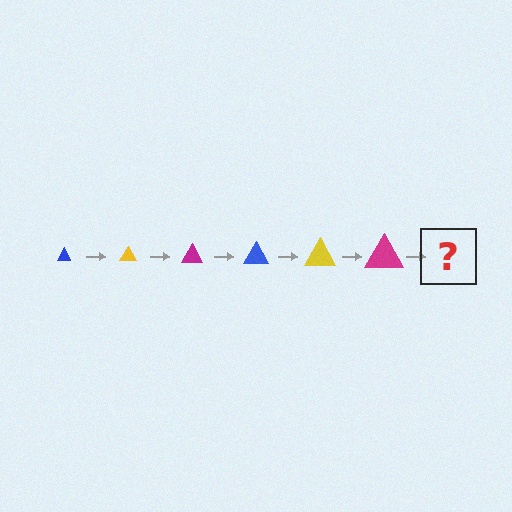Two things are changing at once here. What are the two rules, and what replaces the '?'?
The two rules are that the triangle grows larger each step and the color cycles through blue, yellow, and magenta. The '?' should be a blue triangle, larger than the previous one.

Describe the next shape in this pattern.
It should be a blue triangle, larger than the previous one.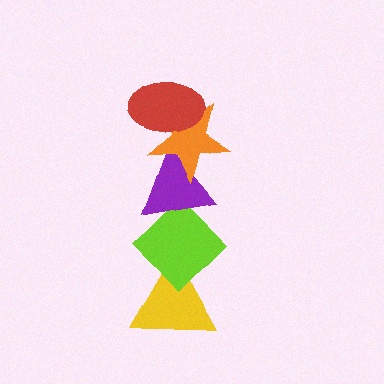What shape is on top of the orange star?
The red ellipse is on top of the orange star.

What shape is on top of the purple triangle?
The orange star is on top of the purple triangle.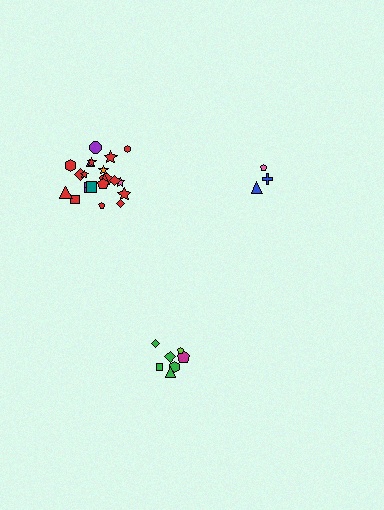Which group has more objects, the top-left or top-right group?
The top-left group.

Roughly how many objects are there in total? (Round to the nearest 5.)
Roughly 30 objects in total.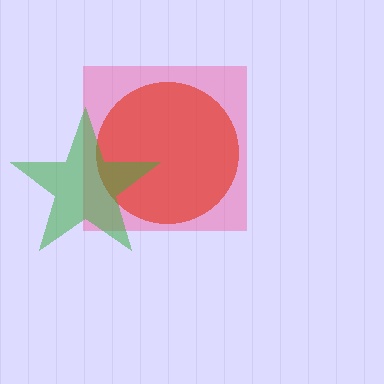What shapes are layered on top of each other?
The layered shapes are: a pink square, a red circle, a green star.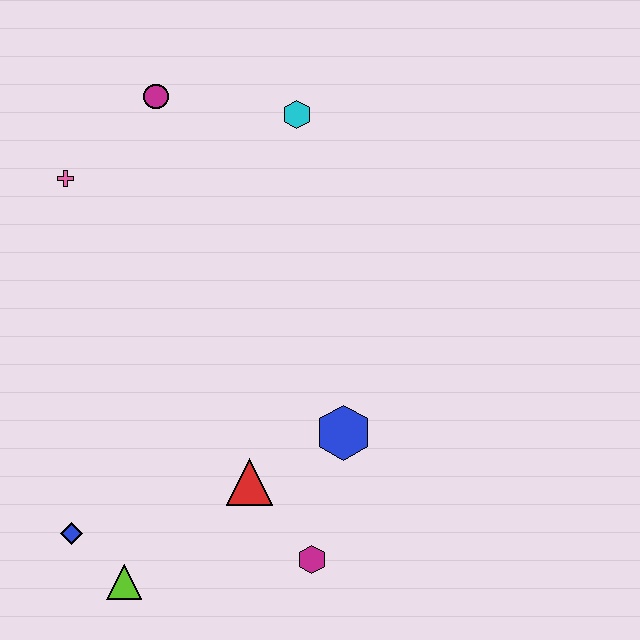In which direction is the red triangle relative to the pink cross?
The red triangle is below the pink cross.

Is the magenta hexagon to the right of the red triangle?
Yes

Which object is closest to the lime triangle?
The blue diamond is closest to the lime triangle.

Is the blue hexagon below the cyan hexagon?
Yes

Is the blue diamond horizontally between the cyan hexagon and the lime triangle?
No